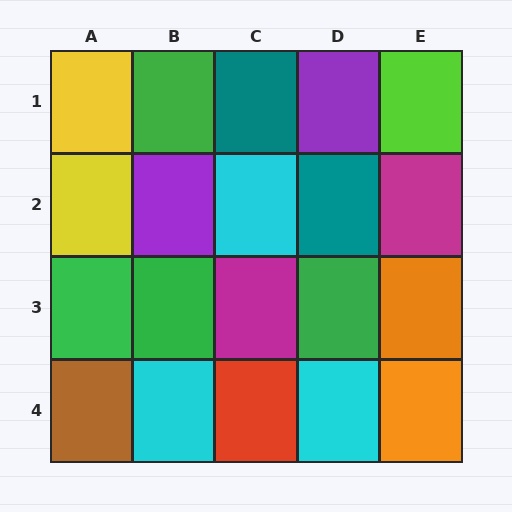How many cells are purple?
2 cells are purple.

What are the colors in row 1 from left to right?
Yellow, green, teal, purple, lime.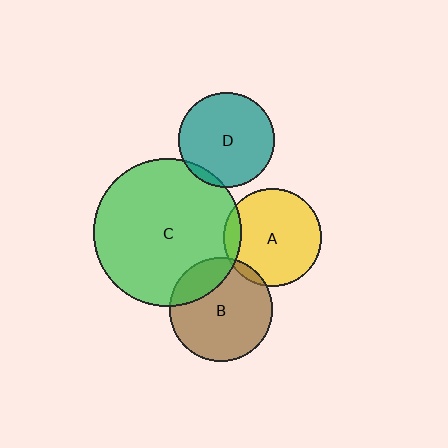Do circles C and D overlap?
Yes.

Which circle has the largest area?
Circle C (green).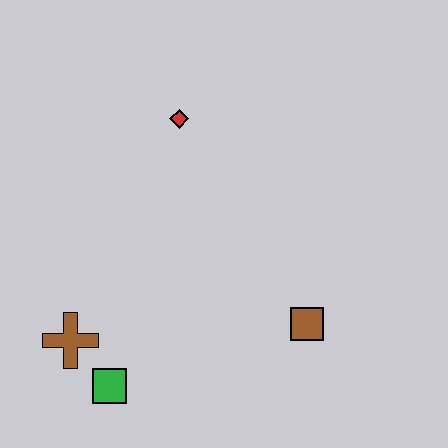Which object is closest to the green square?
The brown cross is closest to the green square.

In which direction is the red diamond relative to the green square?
The red diamond is above the green square.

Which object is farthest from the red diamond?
The green square is farthest from the red diamond.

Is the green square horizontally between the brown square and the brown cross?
Yes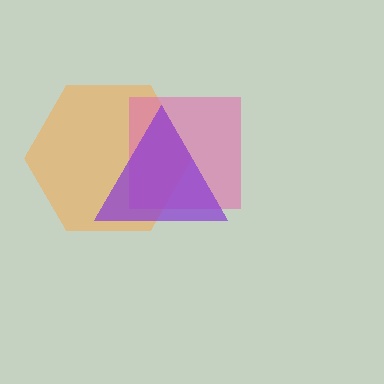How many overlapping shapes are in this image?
There are 3 overlapping shapes in the image.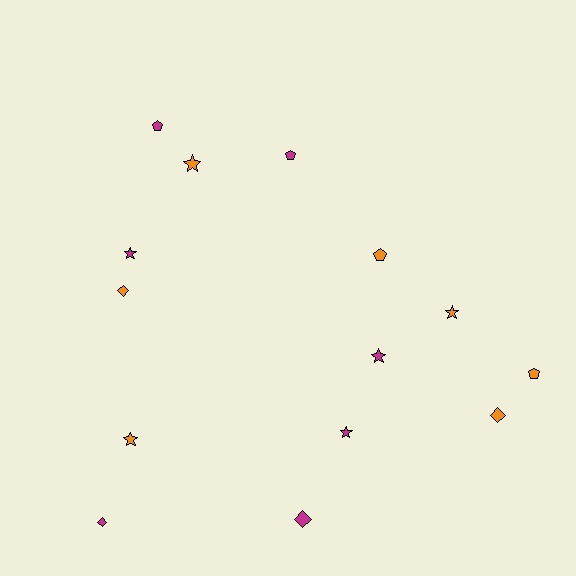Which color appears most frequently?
Orange, with 7 objects.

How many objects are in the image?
There are 14 objects.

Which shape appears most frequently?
Star, with 6 objects.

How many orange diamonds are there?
There are 2 orange diamonds.